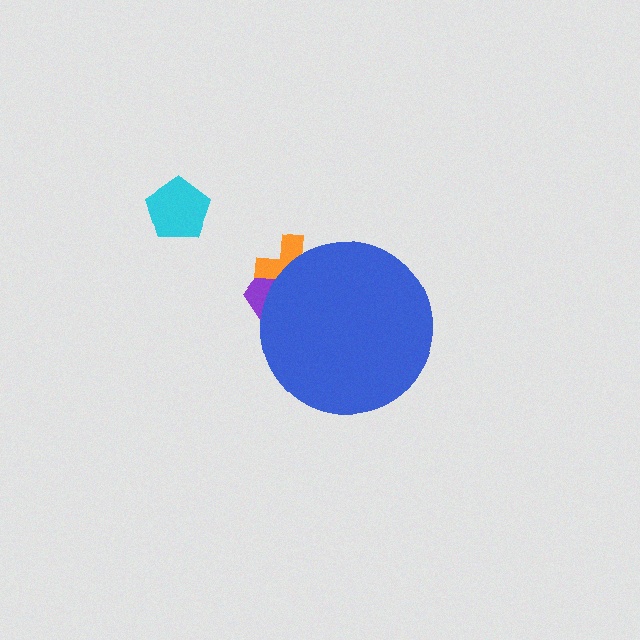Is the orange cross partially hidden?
Yes, the orange cross is partially hidden behind the blue circle.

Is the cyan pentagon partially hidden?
No, the cyan pentagon is fully visible.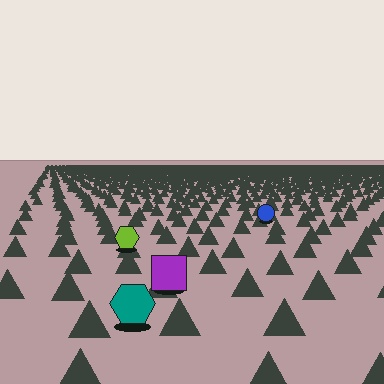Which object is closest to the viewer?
The teal hexagon is closest. The texture marks near it are larger and more spread out.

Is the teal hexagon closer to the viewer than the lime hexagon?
Yes. The teal hexagon is closer — you can tell from the texture gradient: the ground texture is coarser near it.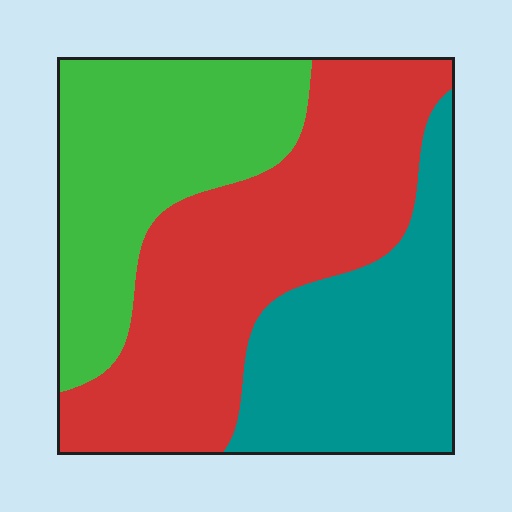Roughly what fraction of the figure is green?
Green takes up about one third (1/3) of the figure.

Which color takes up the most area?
Red, at roughly 40%.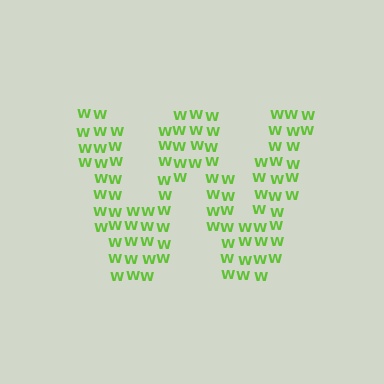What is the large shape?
The large shape is the letter W.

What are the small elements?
The small elements are letter W's.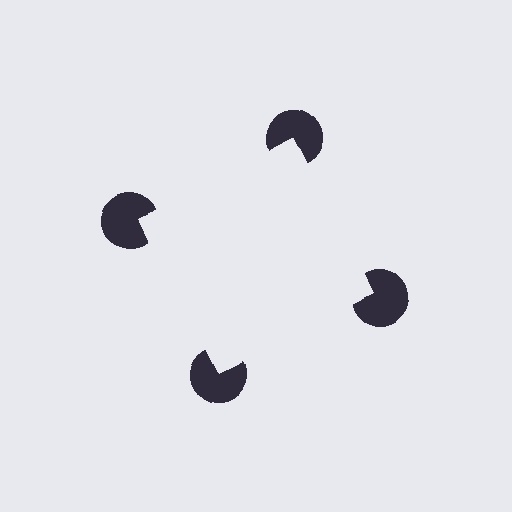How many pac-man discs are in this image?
There are 4 — one at each vertex of the illusory square.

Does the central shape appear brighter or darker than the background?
It typically appears slightly brighter than the background, even though no actual brightness change is drawn.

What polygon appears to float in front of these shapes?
An illusory square — its edges are inferred from the aligned wedge cuts in the pac-man discs, not physically drawn.